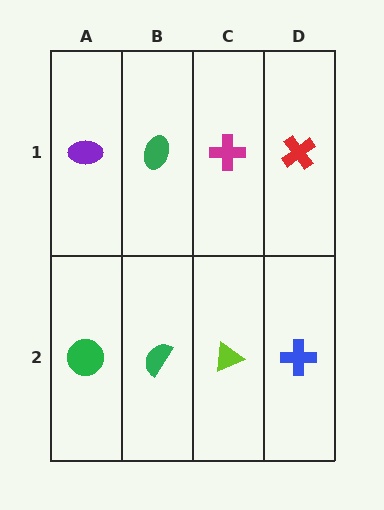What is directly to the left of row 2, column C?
A green semicircle.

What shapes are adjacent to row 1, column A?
A green circle (row 2, column A), a green ellipse (row 1, column B).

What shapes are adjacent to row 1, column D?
A blue cross (row 2, column D), a magenta cross (row 1, column C).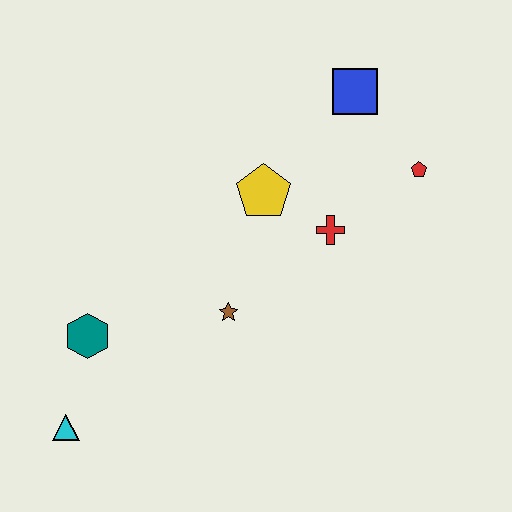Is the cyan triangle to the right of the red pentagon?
No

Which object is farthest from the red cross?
The cyan triangle is farthest from the red cross.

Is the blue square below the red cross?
No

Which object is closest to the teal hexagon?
The cyan triangle is closest to the teal hexagon.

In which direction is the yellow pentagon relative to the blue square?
The yellow pentagon is below the blue square.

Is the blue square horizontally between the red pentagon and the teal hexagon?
Yes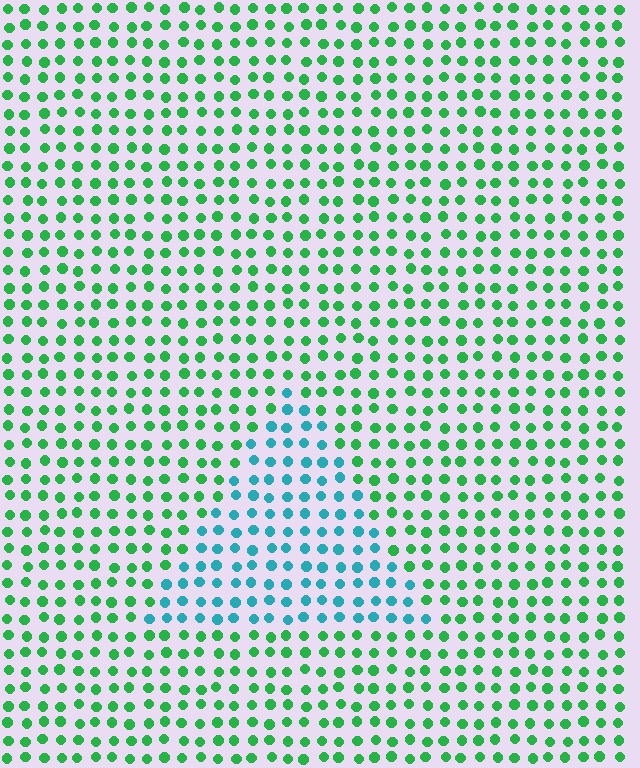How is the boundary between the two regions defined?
The boundary is defined purely by a slight shift in hue (about 51 degrees). Spacing, size, and orientation are identical on both sides.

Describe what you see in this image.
The image is filled with small green elements in a uniform arrangement. A triangle-shaped region is visible where the elements are tinted to a slightly different hue, forming a subtle color boundary.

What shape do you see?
I see a triangle.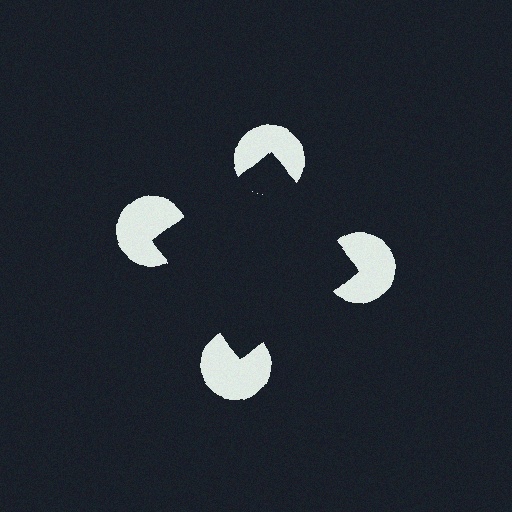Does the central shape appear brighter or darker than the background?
It typically appears slightly darker than the background, even though no actual brightness change is drawn.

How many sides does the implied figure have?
4 sides.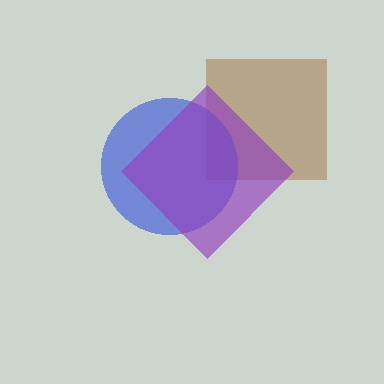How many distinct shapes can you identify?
There are 3 distinct shapes: a brown square, a blue circle, a purple diamond.